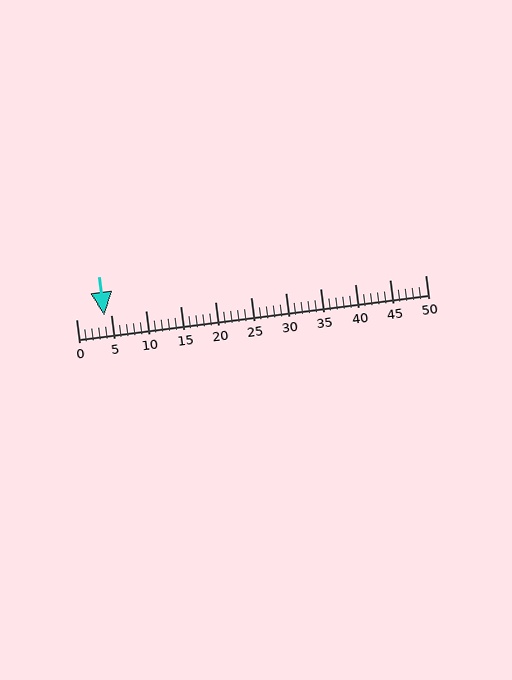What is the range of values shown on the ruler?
The ruler shows values from 0 to 50.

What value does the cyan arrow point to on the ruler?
The cyan arrow points to approximately 4.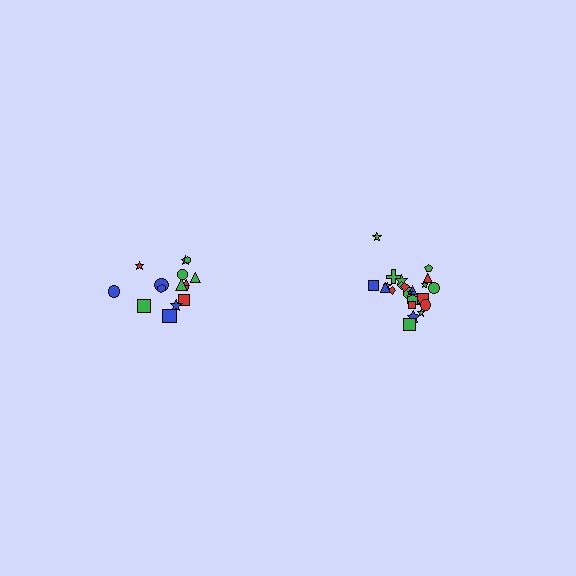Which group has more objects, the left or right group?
The right group.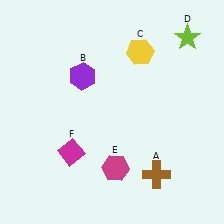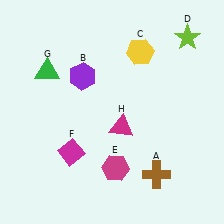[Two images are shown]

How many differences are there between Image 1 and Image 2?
There are 2 differences between the two images.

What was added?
A green triangle (G), a magenta triangle (H) were added in Image 2.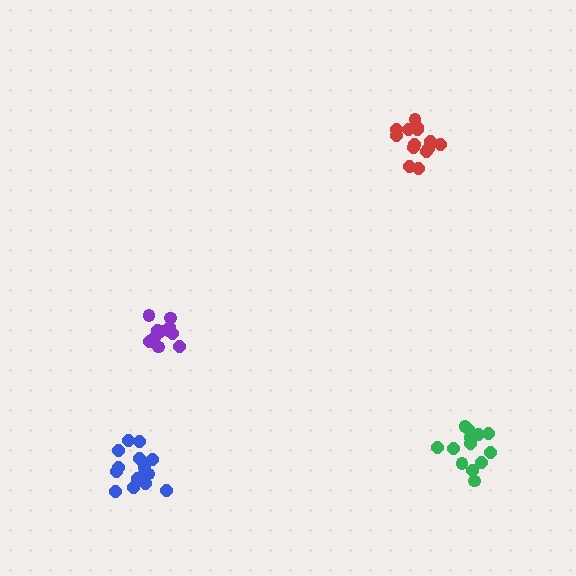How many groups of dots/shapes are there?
There are 4 groups.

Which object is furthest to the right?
The green cluster is rightmost.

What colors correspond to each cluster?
The clusters are colored: blue, red, green, purple.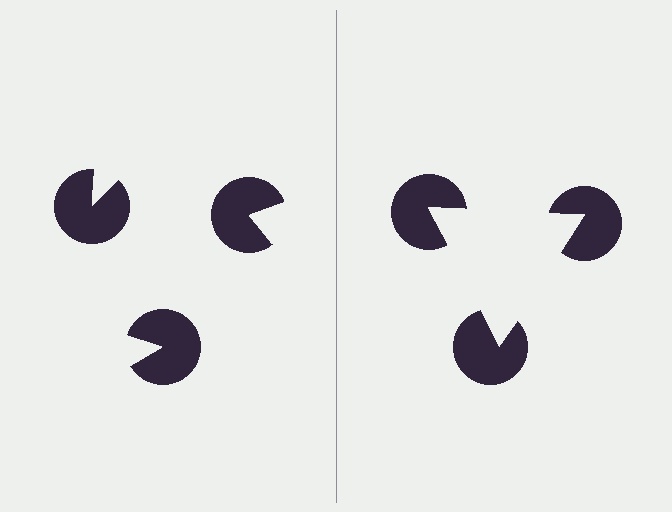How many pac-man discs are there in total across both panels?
6 — 3 on each side.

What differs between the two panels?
The pac-man discs are positioned identically on both sides; only the wedge orientations differ. On the right they align to a triangle; on the left they are misaligned.